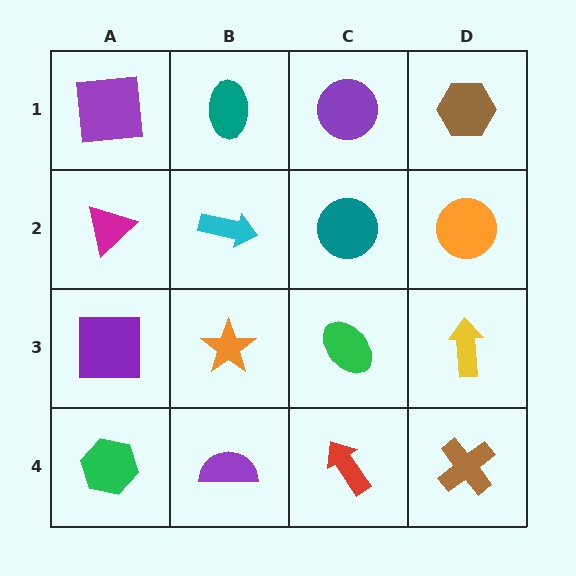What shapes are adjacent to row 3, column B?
A cyan arrow (row 2, column B), a purple semicircle (row 4, column B), a purple square (row 3, column A), a green ellipse (row 3, column C).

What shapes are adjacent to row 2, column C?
A purple circle (row 1, column C), a green ellipse (row 3, column C), a cyan arrow (row 2, column B), an orange circle (row 2, column D).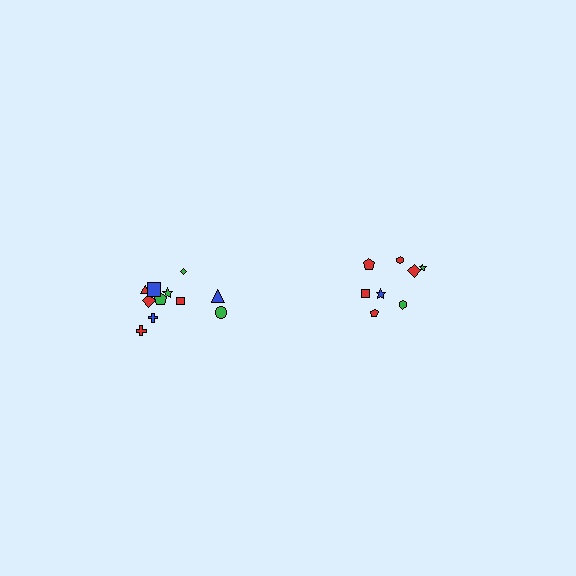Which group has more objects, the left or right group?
The left group.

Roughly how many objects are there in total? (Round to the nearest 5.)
Roughly 20 objects in total.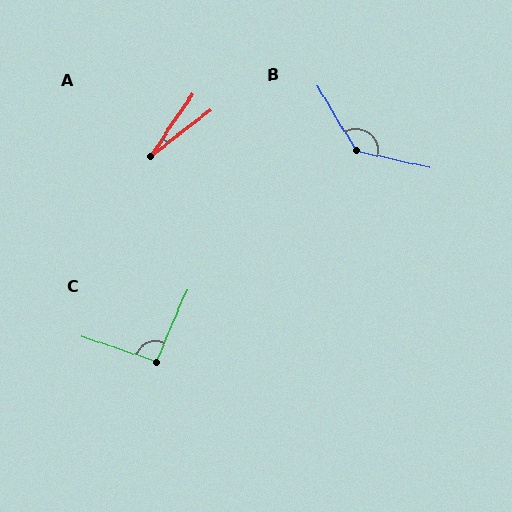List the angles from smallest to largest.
A (19°), C (95°), B (133°).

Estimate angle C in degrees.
Approximately 95 degrees.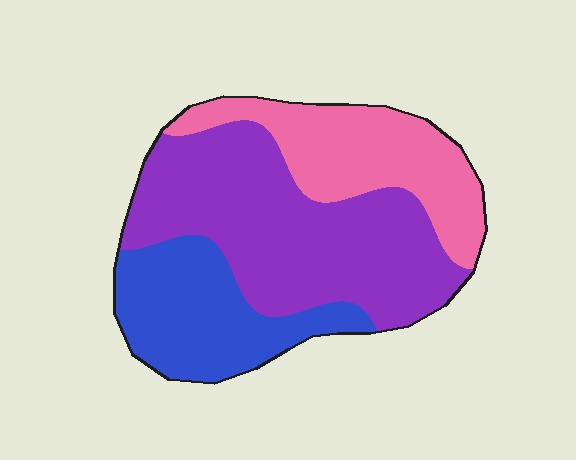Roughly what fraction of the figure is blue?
Blue covers 25% of the figure.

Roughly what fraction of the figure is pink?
Pink takes up between a sixth and a third of the figure.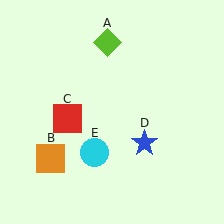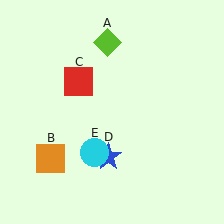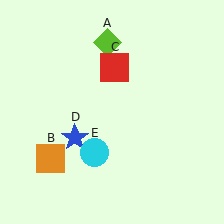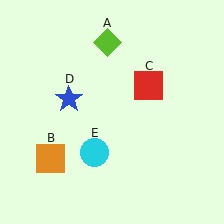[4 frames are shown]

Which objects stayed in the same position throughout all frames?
Lime diamond (object A) and orange square (object B) and cyan circle (object E) remained stationary.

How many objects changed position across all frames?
2 objects changed position: red square (object C), blue star (object D).